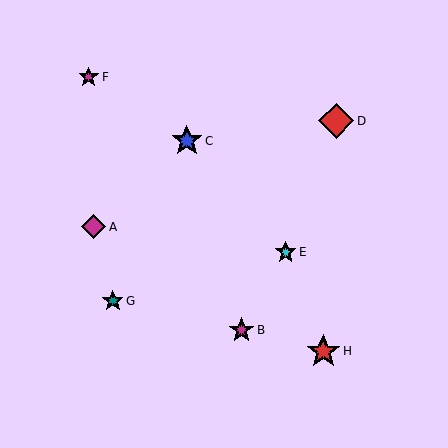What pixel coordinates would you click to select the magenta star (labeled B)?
Click at (242, 330) to select the magenta star B.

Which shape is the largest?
The red diamond (labeled D) is the largest.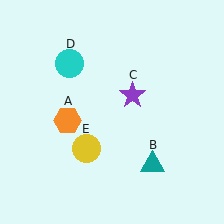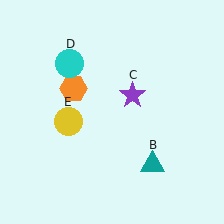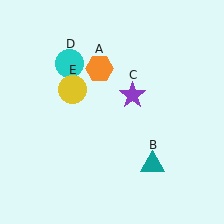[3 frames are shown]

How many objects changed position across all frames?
2 objects changed position: orange hexagon (object A), yellow circle (object E).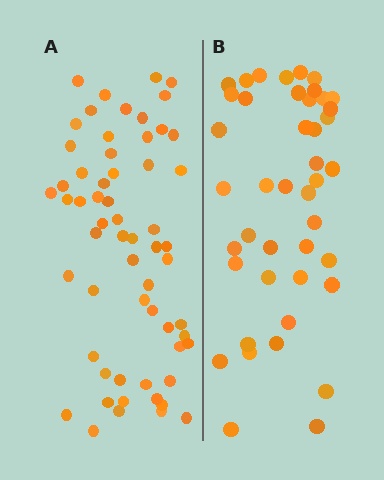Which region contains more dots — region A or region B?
Region A (the left region) has more dots.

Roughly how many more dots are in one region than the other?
Region A has approximately 15 more dots than region B.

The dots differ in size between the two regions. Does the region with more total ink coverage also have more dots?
No. Region B has more total ink coverage because its dots are larger, but region A actually contains more individual dots. Total area can be misleading — the number of items is what matters here.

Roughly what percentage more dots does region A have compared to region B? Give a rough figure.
About 40% more.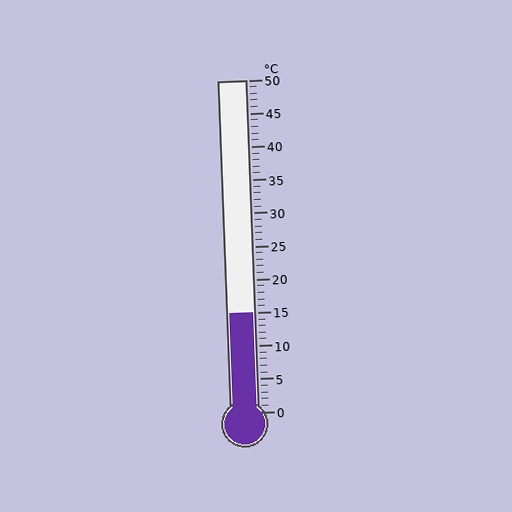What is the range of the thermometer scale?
The thermometer scale ranges from 0°C to 50°C.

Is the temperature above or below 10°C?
The temperature is above 10°C.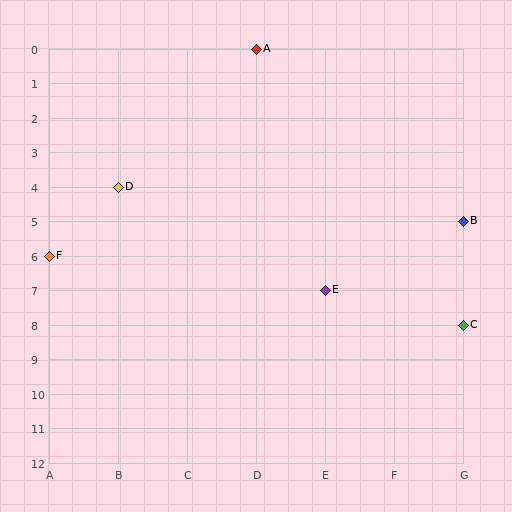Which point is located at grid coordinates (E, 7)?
Point E is at (E, 7).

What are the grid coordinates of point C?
Point C is at grid coordinates (G, 8).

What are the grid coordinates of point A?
Point A is at grid coordinates (D, 0).